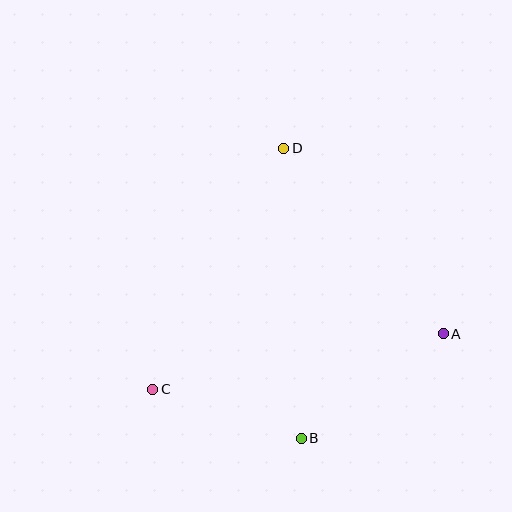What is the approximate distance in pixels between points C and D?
The distance between C and D is approximately 274 pixels.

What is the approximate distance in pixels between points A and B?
The distance between A and B is approximately 177 pixels.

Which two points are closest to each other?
Points B and C are closest to each other.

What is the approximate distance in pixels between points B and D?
The distance between B and D is approximately 291 pixels.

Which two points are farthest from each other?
Points A and C are farthest from each other.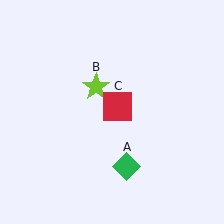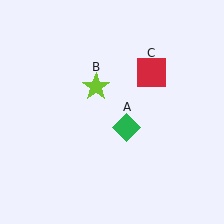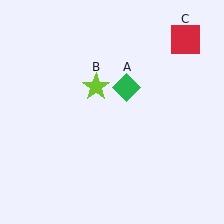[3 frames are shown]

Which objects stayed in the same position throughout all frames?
Lime star (object B) remained stationary.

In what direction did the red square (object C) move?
The red square (object C) moved up and to the right.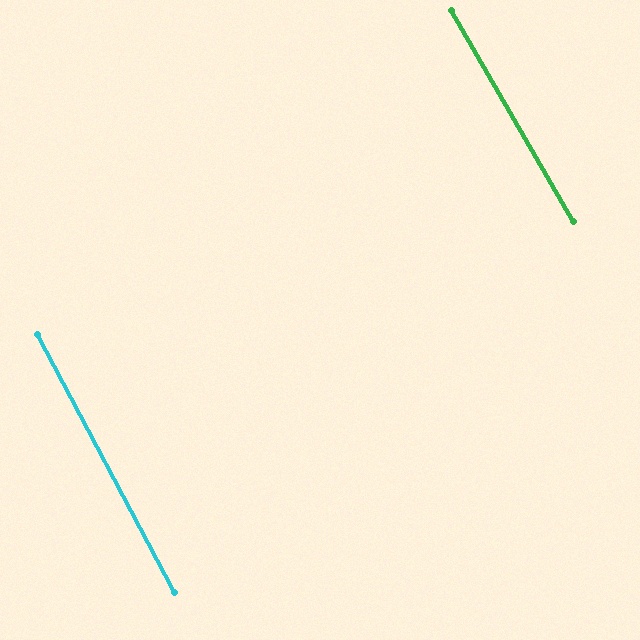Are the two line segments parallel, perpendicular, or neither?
Parallel — their directions differ by only 2.0°.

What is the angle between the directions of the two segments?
Approximately 2 degrees.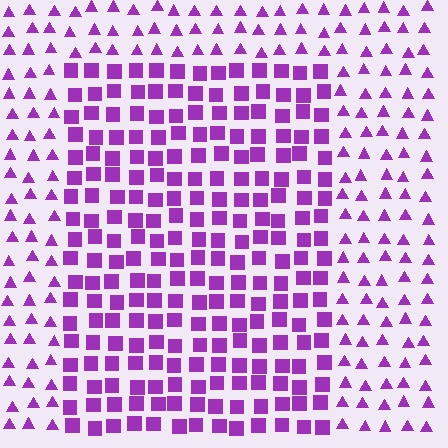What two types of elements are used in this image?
The image uses squares inside the rectangle region and triangles outside it.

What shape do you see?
I see a rectangle.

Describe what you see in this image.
The image is filled with small purple elements arranged in a uniform grid. A rectangle-shaped region contains squares, while the surrounding area contains triangles. The boundary is defined purely by the change in element shape.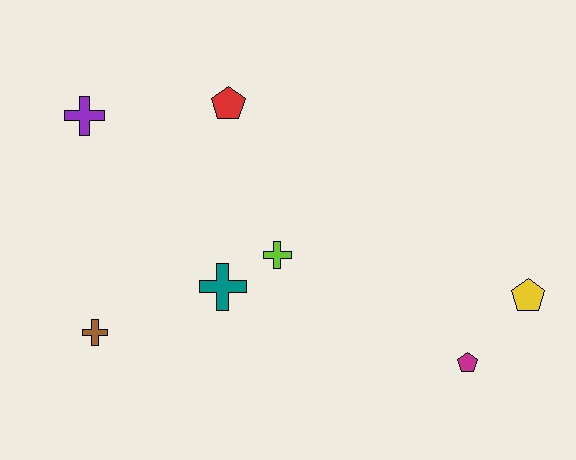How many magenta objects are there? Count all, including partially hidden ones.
There is 1 magenta object.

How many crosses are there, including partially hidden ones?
There are 4 crosses.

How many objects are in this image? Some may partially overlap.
There are 7 objects.